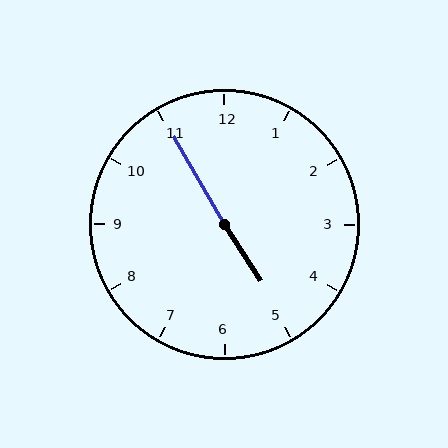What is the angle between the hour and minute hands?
Approximately 178 degrees.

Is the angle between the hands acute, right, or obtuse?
It is obtuse.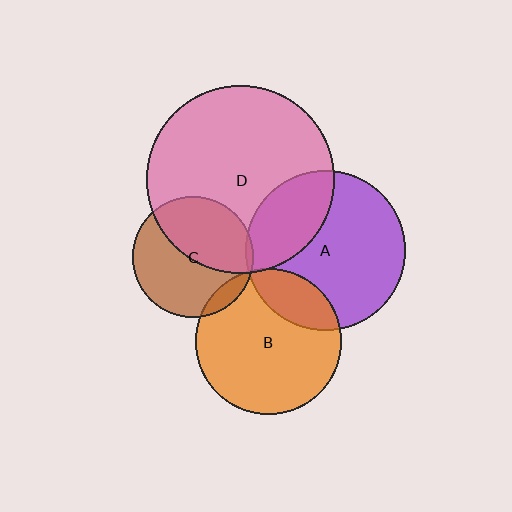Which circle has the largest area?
Circle D (pink).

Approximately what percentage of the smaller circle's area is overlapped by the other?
Approximately 5%.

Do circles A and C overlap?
Yes.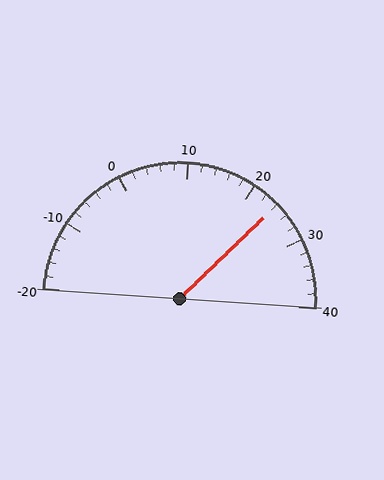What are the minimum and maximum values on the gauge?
The gauge ranges from -20 to 40.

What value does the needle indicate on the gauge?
The needle indicates approximately 24.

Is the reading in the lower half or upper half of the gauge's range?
The reading is in the upper half of the range (-20 to 40).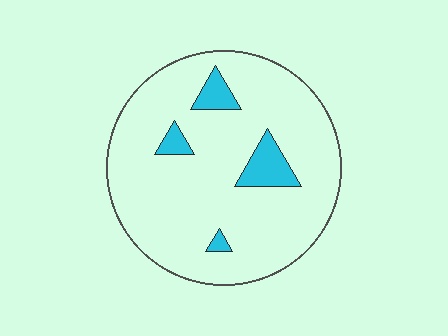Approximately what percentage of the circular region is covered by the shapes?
Approximately 10%.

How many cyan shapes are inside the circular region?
4.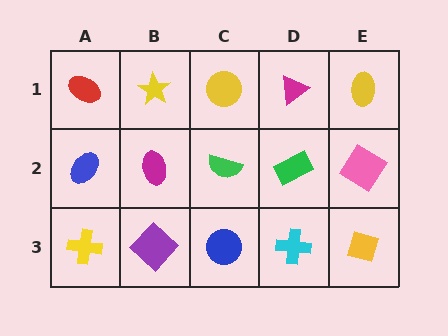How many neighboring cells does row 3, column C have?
3.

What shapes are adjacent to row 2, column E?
A yellow ellipse (row 1, column E), a yellow diamond (row 3, column E), a green rectangle (row 2, column D).